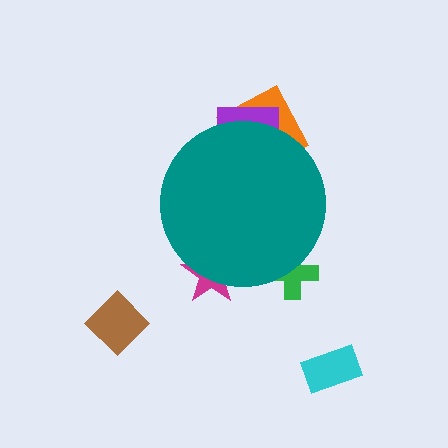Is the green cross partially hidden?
Yes, the green cross is partially hidden behind the teal circle.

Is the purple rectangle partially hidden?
Yes, the purple rectangle is partially hidden behind the teal circle.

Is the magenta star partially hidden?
Yes, the magenta star is partially hidden behind the teal circle.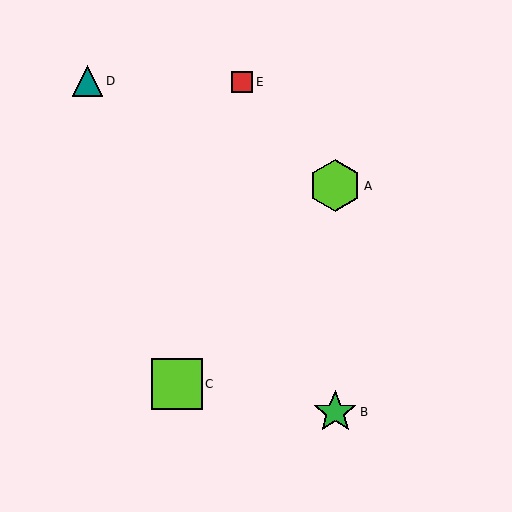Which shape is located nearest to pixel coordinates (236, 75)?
The red square (labeled E) at (242, 82) is nearest to that location.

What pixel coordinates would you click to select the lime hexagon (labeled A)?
Click at (335, 186) to select the lime hexagon A.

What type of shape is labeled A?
Shape A is a lime hexagon.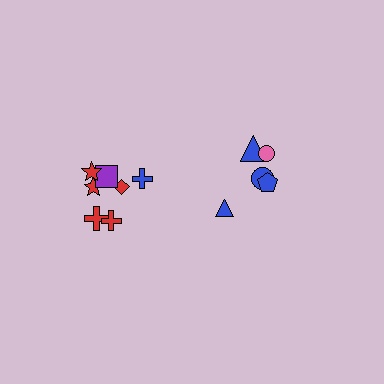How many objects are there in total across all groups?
There are 12 objects.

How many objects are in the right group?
There are 5 objects.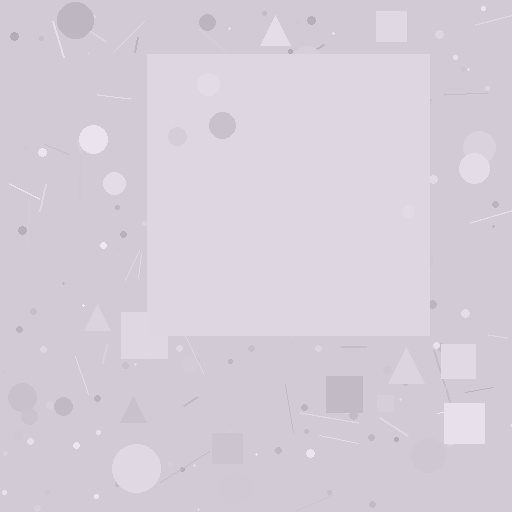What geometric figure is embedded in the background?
A square is embedded in the background.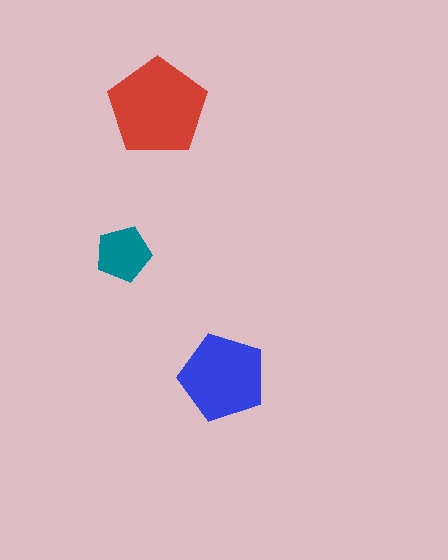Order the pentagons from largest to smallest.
the red one, the blue one, the teal one.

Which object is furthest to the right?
The blue pentagon is rightmost.